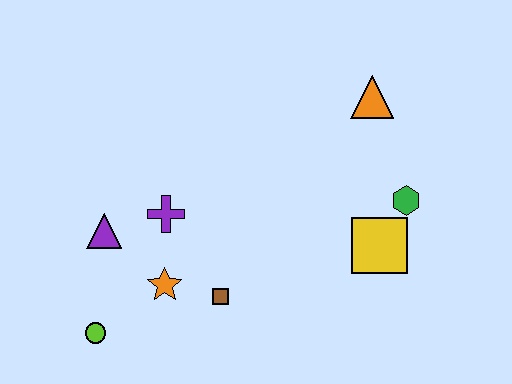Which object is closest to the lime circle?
The orange star is closest to the lime circle.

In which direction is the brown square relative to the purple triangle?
The brown square is to the right of the purple triangle.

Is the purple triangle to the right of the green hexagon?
No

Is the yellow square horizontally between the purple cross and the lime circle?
No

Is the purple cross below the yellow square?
No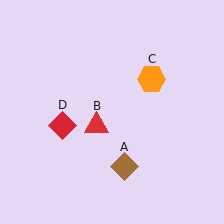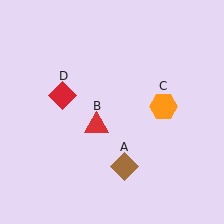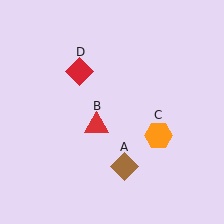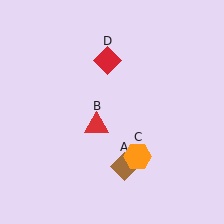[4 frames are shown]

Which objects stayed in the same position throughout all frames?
Brown diamond (object A) and red triangle (object B) remained stationary.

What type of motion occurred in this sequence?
The orange hexagon (object C), red diamond (object D) rotated clockwise around the center of the scene.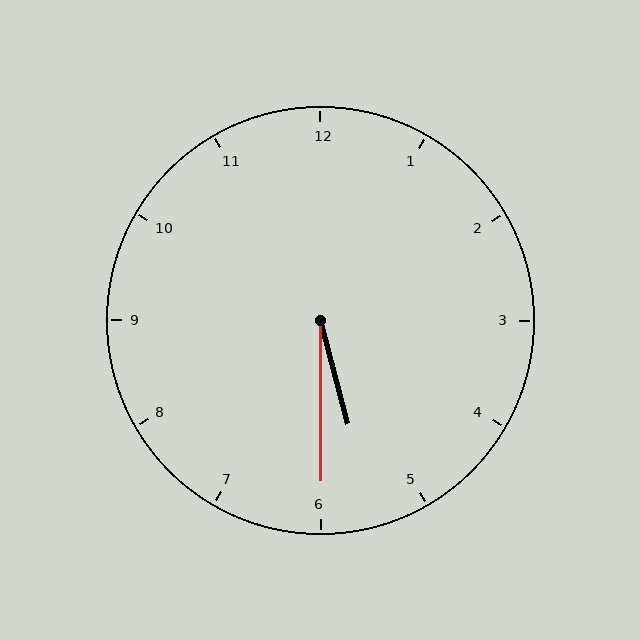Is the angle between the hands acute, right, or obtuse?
It is acute.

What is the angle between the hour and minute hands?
Approximately 15 degrees.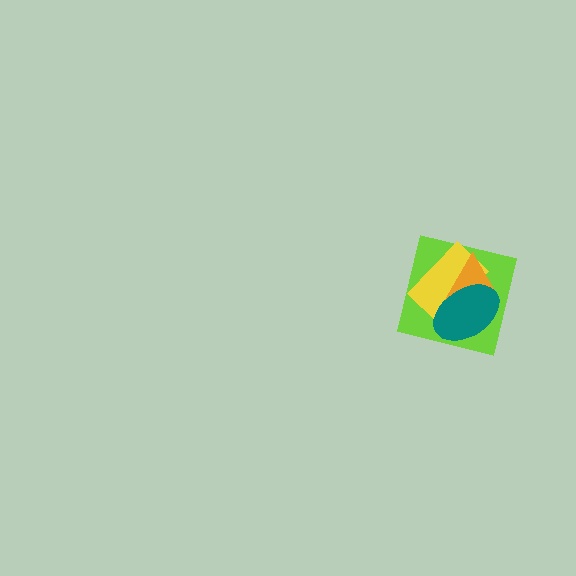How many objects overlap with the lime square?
3 objects overlap with the lime square.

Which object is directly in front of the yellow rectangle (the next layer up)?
The orange triangle is directly in front of the yellow rectangle.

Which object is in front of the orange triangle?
The teal ellipse is in front of the orange triangle.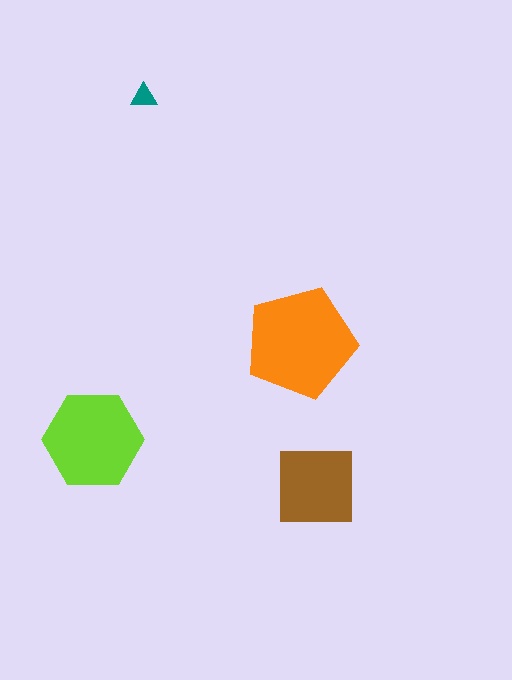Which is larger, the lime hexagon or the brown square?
The lime hexagon.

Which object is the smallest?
The teal triangle.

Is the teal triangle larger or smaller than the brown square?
Smaller.